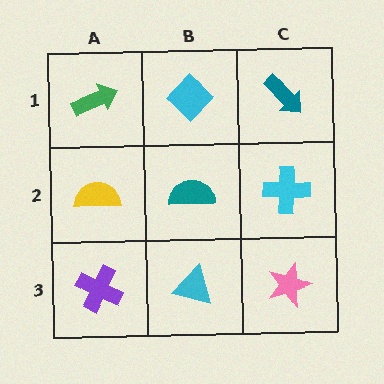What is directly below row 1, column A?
A yellow semicircle.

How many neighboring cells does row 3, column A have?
2.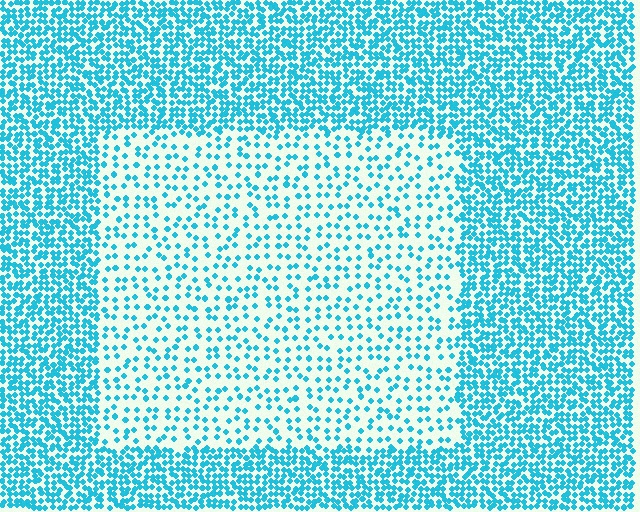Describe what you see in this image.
The image contains small cyan elements arranged at two different densities. A rectangle-shaped region is visible where the elements are less densely packed than the surrounding area.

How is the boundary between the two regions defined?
The boundary is defined by a change in element density (approximately 2.6x ratio). All elements are the same color, size, and shape.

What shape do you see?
I see a rectangle.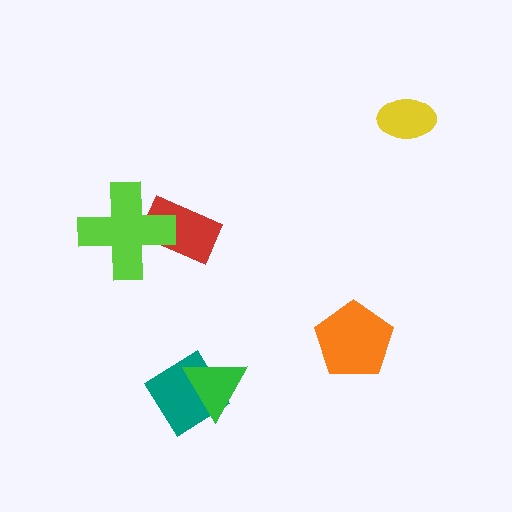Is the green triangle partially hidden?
No, no other shape covers it.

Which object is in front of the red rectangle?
The lime cross is in front of the red rectangle.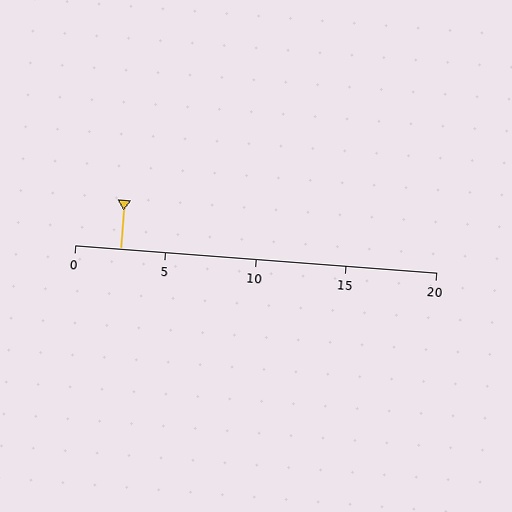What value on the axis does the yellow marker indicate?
The marker indicates approximately 2.5.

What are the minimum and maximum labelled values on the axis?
The axis runs from 0 to 20.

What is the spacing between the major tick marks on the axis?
The major ticks are spaced 5 apart.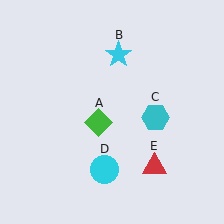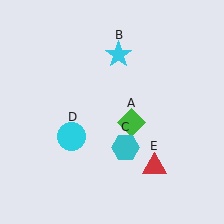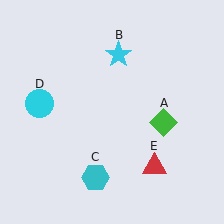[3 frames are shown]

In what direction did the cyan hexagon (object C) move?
The cyan hexagon (object C) moved down and to the left.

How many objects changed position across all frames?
3 objects changed position: green diamond (object A), cyan hexagon (object C), cyan circle (object D).